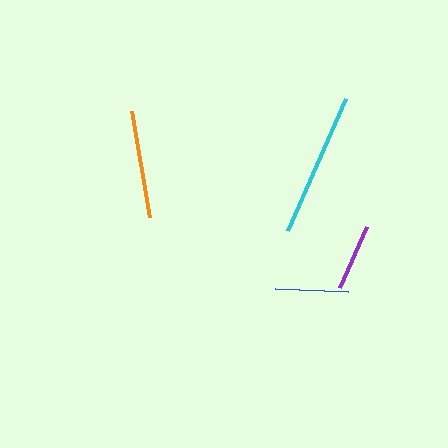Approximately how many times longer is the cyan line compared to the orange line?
The cyan line is approximately 1.3 times the length of the orange line.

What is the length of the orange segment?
The orange segment is approximately 108 pixels long.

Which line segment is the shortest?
The purple line is the shortest at approximately 67 pixels.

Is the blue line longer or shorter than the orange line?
The orange line is longer than the blue line.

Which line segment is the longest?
The cyan line is the longest at approximately 144 pixels.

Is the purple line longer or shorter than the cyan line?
The cyan line is longer than the purple line.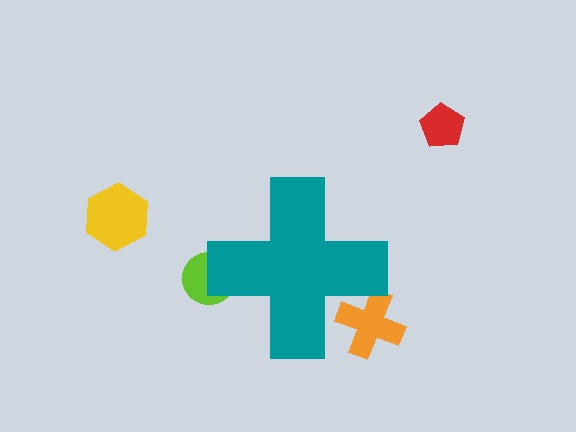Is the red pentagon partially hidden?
No, the red pentagon is fully visible.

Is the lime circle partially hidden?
Yes, the lime circle is partially hidden behind the teal cross.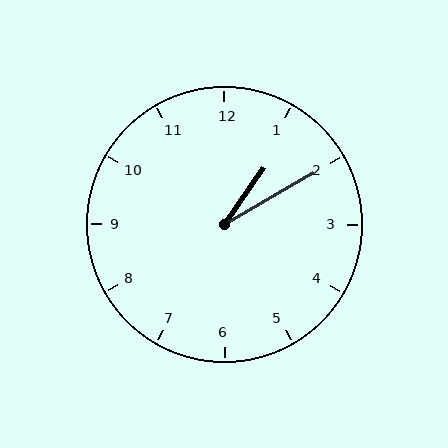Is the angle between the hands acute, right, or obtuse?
It is acute.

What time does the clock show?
1:10.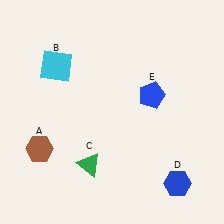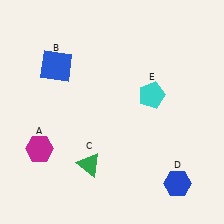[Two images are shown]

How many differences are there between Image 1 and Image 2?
There are 3 differences between the two images.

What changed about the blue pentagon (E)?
In Image 1, E is blue. In Image 2, it changed to cyan.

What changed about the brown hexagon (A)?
In Image 1, A is brown. In Image 2, it changed to magenta.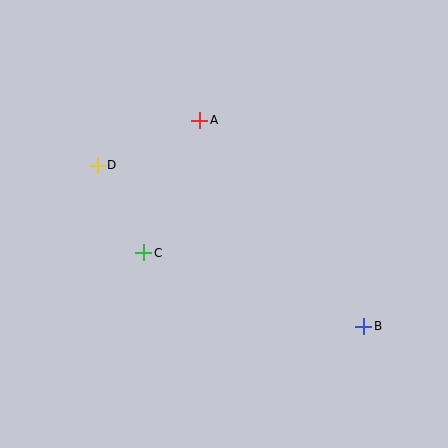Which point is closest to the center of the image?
Point C at (144, 253) is closest to the center.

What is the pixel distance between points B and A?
The distance between B and A is 264 pixels.